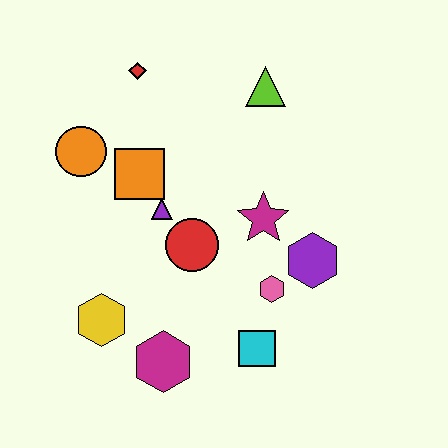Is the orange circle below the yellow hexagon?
No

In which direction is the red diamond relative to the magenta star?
The red diamond is above the magenta star.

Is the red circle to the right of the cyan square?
No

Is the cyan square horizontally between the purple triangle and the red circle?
No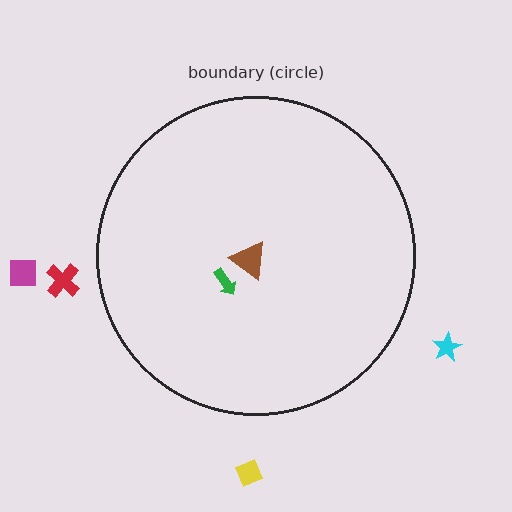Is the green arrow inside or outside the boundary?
Inside.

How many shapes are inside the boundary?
2 inside, 4 outside.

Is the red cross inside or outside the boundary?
Outside.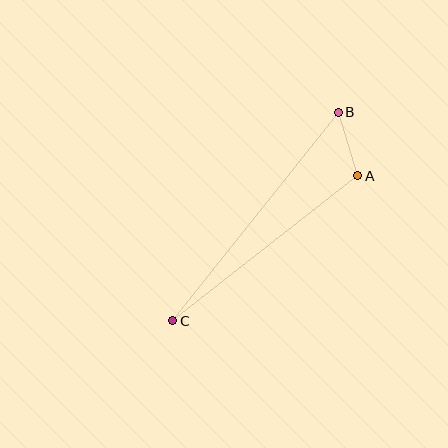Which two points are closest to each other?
Points A and B are closest to each other.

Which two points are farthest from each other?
Points B and C are farthest from each other.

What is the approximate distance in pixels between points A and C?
The distance between A and C is approximately 235 pixels.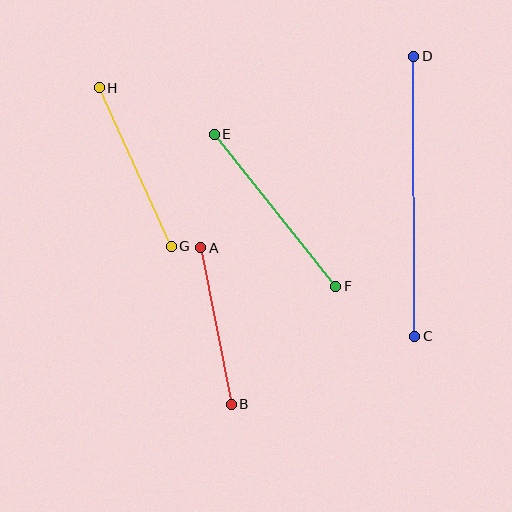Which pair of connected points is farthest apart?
Points C and D are farthest apart.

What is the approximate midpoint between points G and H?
The midpoint is at approximately (135, 167) pixels.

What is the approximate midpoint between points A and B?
The midpoint is at approximately (216, 326) pixels.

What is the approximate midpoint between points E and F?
The midpoint is at approximately (275, 210) pixels.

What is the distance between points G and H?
The distance is approximately 174 pixels.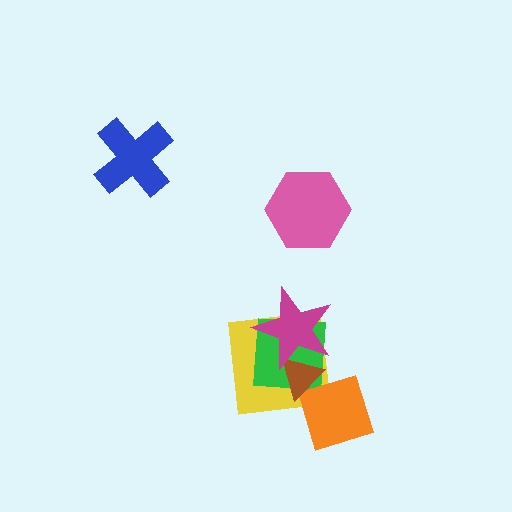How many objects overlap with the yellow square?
4 objects overlap with the yellow square.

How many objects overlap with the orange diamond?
2 objects overlap with the orange diamond.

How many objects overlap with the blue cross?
0 objects overlap with the blue cross.